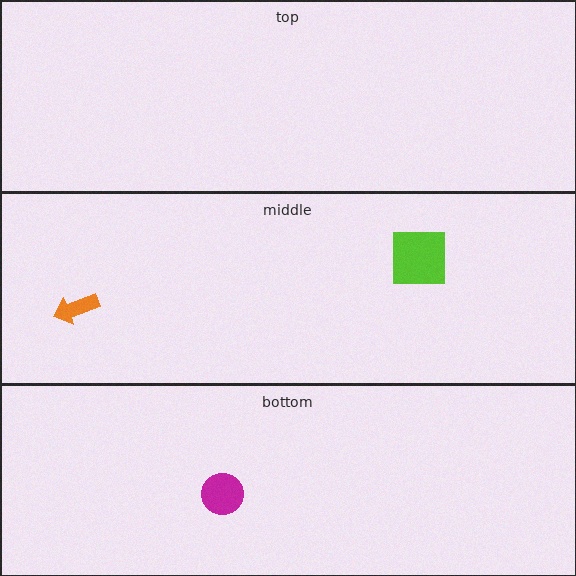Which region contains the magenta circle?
The bottom region.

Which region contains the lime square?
The middle region.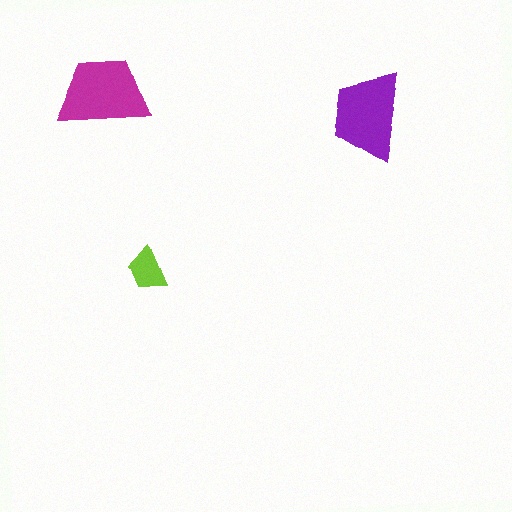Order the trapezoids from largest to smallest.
the magenta one, the purple one, the lime one.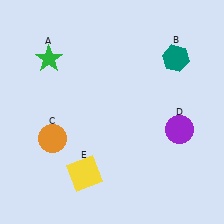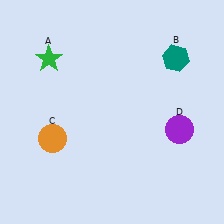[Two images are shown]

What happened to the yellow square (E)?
The yellow square (E) was removed in Image 2. It was in the bottom-left area of Image 1.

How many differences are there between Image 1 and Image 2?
There is 1 difference between the two images.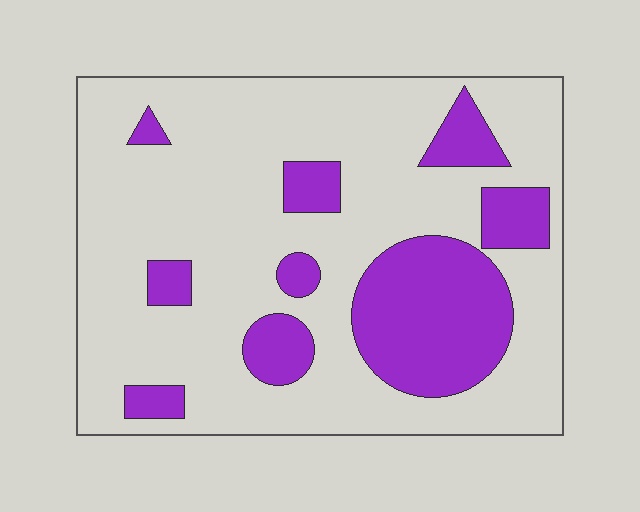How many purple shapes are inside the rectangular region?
9.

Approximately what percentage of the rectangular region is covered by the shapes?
Approximately 25%.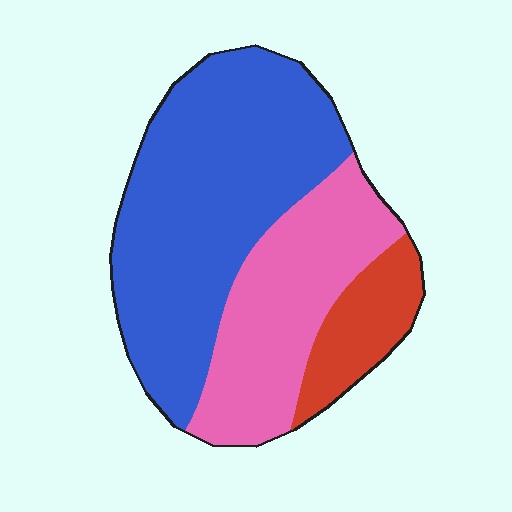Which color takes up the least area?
Red, at roughly 15%.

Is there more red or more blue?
Blue.